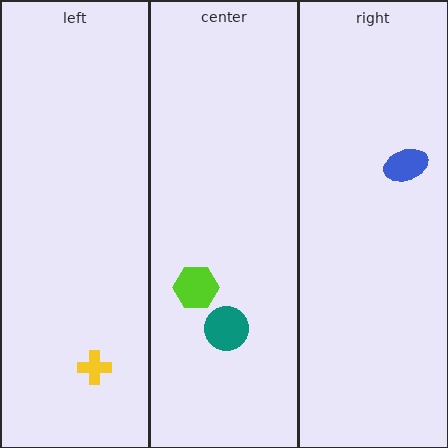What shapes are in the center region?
The lime hexagon, the teal circle.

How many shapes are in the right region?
1.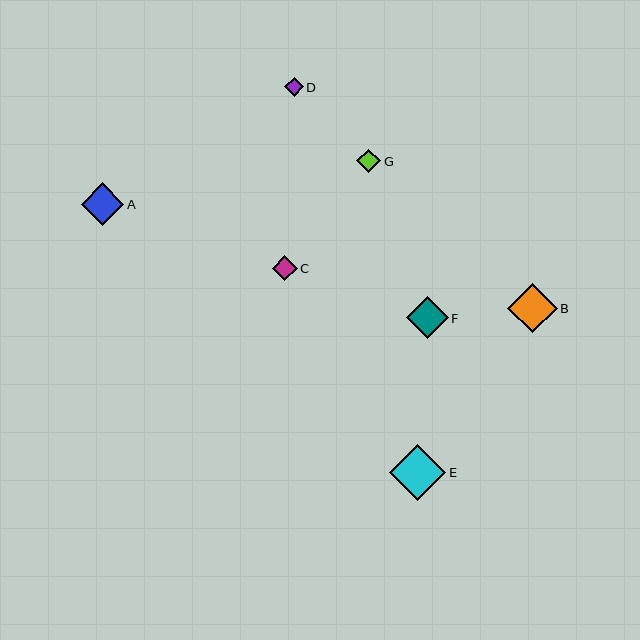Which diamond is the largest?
Diamond E is the largest with a size of approximately 56 pixels.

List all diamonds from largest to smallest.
From largest to smallest: E, B, A, F, C, G, D.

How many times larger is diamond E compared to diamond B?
Diamond E is approximately 1.1 times the size of diamond B.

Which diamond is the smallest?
Diamond D is the smallest with a size of approximately 18 pixels.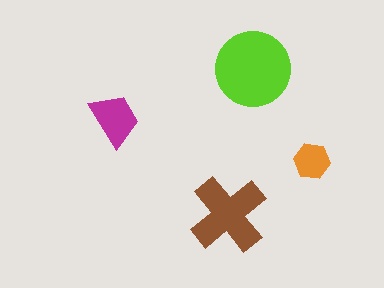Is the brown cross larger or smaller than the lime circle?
Smaller.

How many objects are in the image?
There are 4 objects in the image.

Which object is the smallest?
The orange hexagon.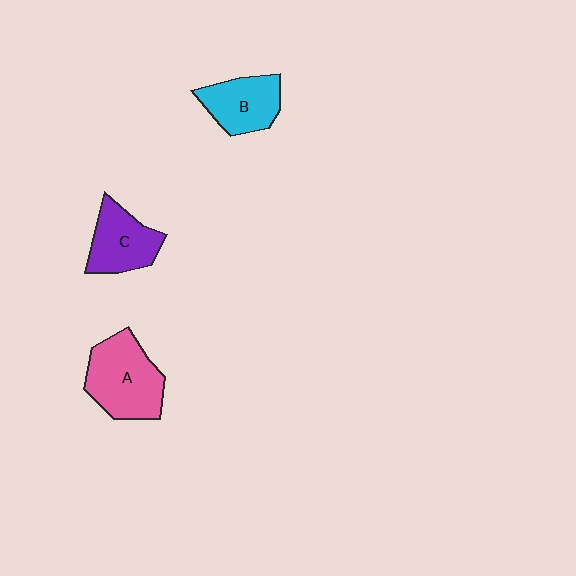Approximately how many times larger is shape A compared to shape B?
Approximately 1.4 times.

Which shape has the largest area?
Shape A (pink).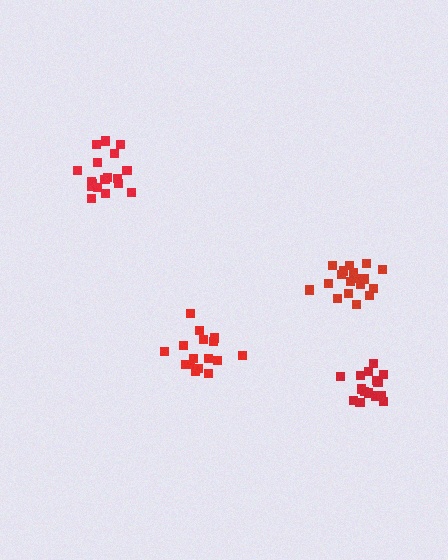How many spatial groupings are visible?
There are 4 spatial groupings.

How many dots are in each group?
Group 1: 16 dots, Group 2: 19 dots, Group 3: 15 dots, Group 4: 18 dots (68 total).